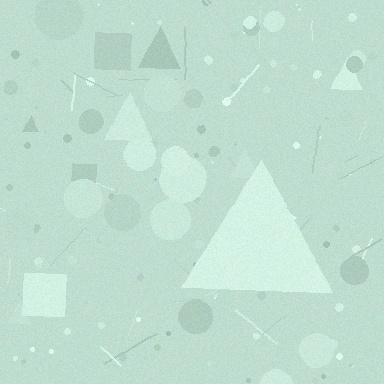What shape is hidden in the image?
A triangle is hidden in the image.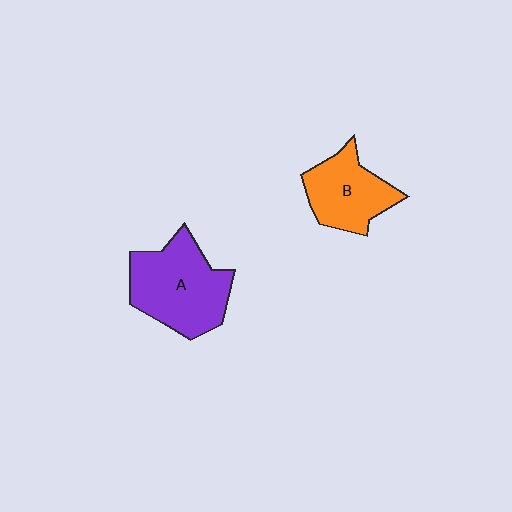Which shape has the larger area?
Shape A (purple).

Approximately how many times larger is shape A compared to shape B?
Approximately 1.4 times.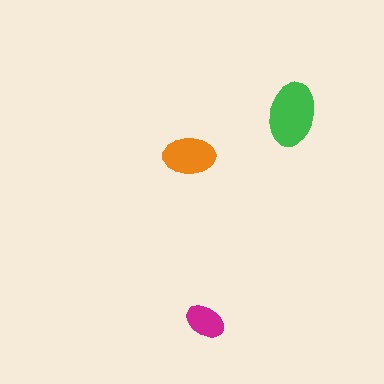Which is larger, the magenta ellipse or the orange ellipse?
The orange one.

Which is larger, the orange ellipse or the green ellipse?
The green one.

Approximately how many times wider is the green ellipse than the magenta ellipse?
About 1.5 times wider.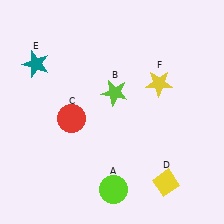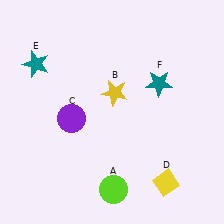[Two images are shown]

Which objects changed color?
B changed from lime to yellow. C changed from red to purple. F changed from yellow to teal.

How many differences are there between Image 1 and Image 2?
There are 3 differences between the two images.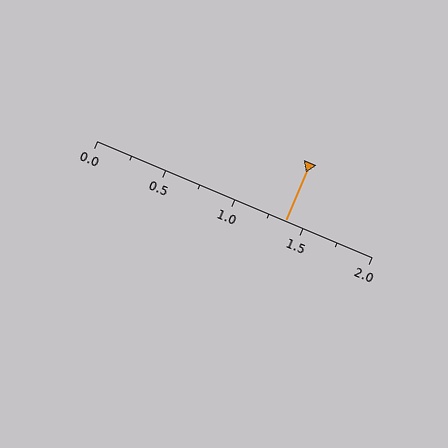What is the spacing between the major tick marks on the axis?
The major ticks are spaced 0.5 apart.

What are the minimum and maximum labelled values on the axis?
The axis runs from 0.0 to 2.0.